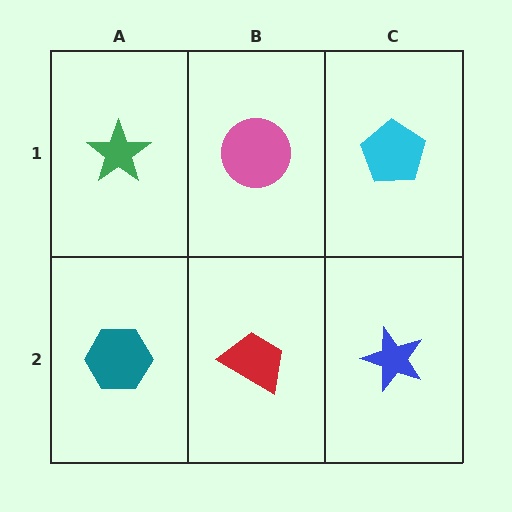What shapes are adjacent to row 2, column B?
A pink circle (row 1, column B), a teal hexagon (row 2, column A), a blue star (row 2, column C).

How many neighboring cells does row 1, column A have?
2.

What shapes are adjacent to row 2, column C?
A cyan pentagon (row 1, column C), a red trapezoid (row 2, column B).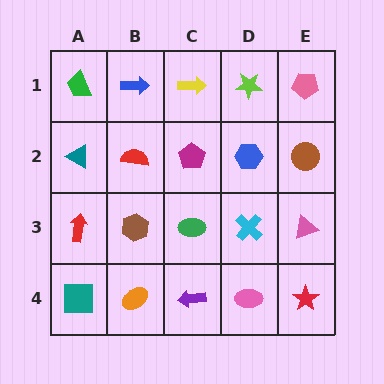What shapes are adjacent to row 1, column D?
A blue hexagon (row 2, column D), a yellow arrow (row 1, column C), a pink pentagon (row 1, column E).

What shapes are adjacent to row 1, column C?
A magenta pentagon (row 2, column C), a blue arrow (row 1, column B), a lime star (row 1, column D).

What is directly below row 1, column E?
A brown circle.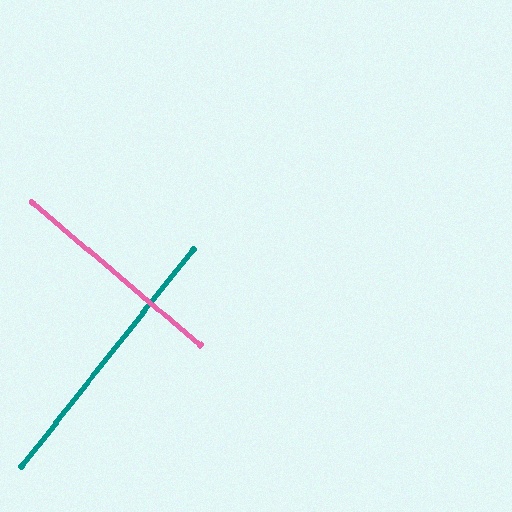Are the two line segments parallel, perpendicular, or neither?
Perpendicular — they meet at approximately 88°.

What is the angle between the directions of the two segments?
Approximately 88 degrees.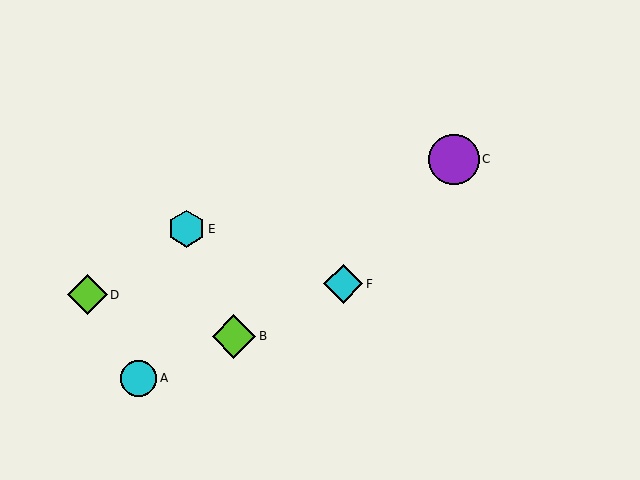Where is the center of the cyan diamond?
The center of the cyan diamond is at (343, 284).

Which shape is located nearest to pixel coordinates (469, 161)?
The purple circle (labeled C) at (454, 159) is nearest to that location.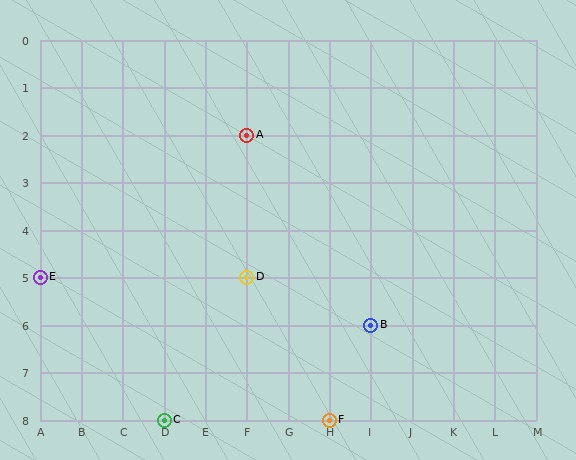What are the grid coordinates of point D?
Point D is at grid coordinates (F, 5).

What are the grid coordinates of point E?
Point E is at grid coordinates (A, 5).